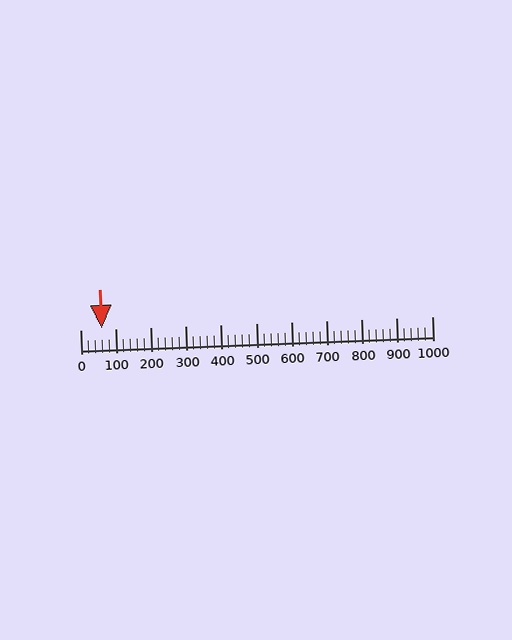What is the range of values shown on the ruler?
The ruler shows values from 0 to 1000.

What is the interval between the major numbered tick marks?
The major tick marks are spaced 100 units apart.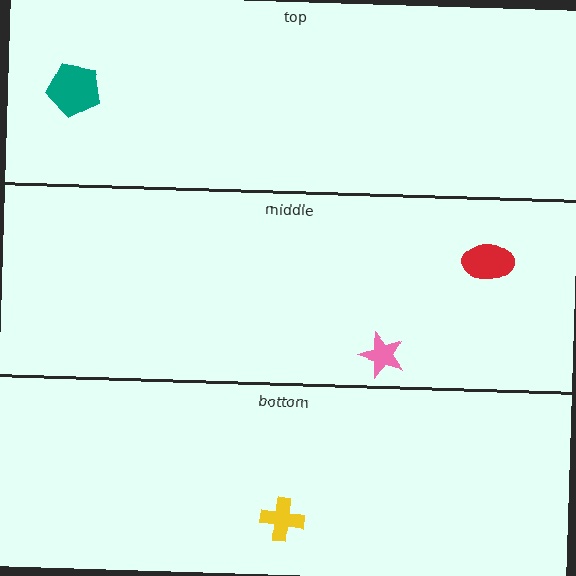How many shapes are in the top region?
1.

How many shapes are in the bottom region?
1.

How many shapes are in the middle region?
2.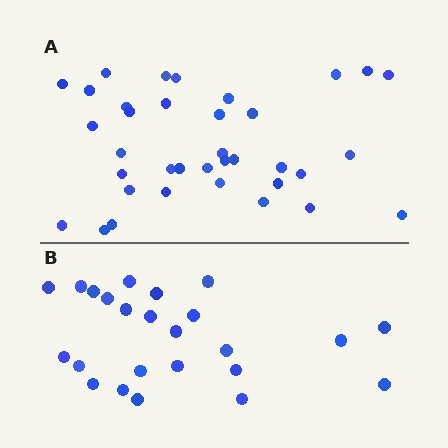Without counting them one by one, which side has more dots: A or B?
Region A (the top region) has more dots.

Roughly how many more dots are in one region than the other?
Region A has roughly 12 or so more dots than region B.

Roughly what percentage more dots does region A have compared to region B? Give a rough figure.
About 50% more.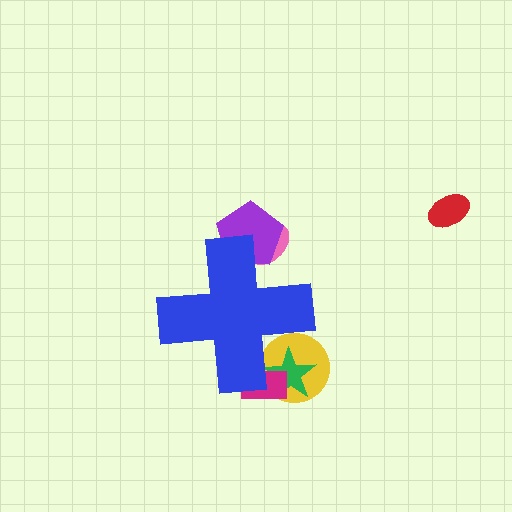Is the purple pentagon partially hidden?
Yes, the purple pentagon is partially hidden behind the blue cross.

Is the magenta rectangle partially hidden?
Yes, the magenta rectangle is partially hidden behind the blue cross.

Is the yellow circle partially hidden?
Yes, the yellow circle is partially hidden behind the blue cross.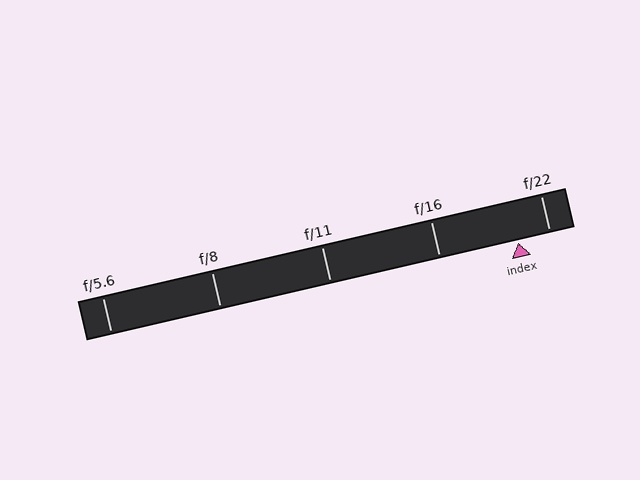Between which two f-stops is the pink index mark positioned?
The index mark is between f/16 and f/22.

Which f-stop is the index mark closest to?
The index mark is closest to f/22.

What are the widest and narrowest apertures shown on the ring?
The widest aperture shown is f/5.6 and the narrowest is f/22.